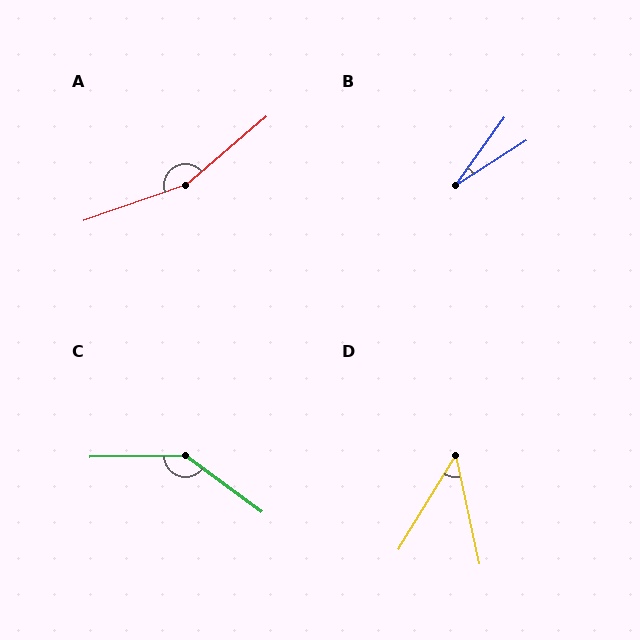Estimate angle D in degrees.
Approximately 44 degrees.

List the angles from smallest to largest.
B (22°), D (44°), C (143°), A (159°).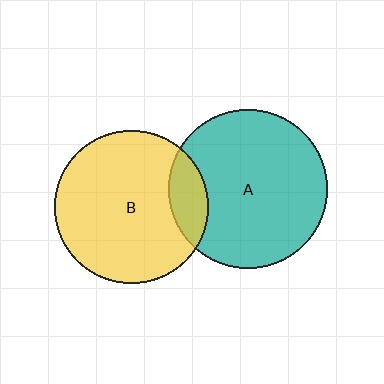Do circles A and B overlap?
Yes.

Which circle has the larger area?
Circle A (teal).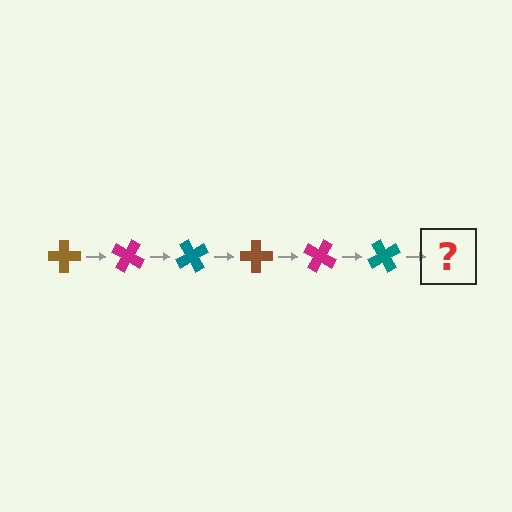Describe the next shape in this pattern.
It should be a brown cross, rotated 180 degrees from the start.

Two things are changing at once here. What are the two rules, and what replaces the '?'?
The two rules are that it rotates 30 degrees each step and the color cycles through brown, magenta, and teal. The '?' should be a brown cross, rotated 180 degrees from the start.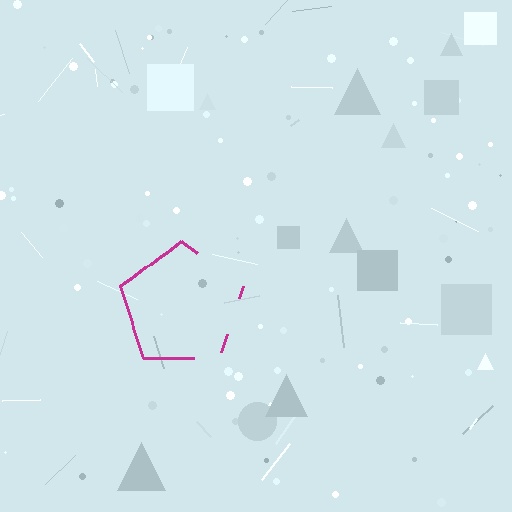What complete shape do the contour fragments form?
The contour fragments form a pentagon.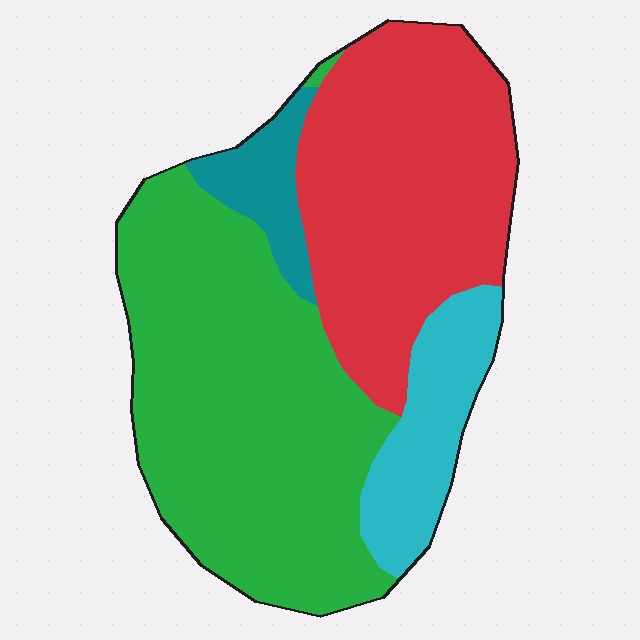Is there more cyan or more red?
Red.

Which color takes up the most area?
Green, at roughly 45%.